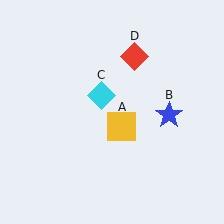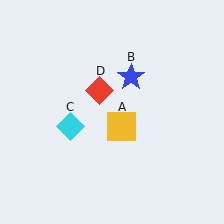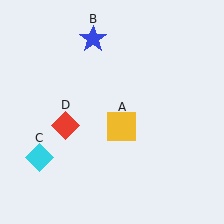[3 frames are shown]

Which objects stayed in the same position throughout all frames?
Yellow square (object A) remained stationary.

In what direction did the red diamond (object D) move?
The red diamond (object D) moved down and to the left.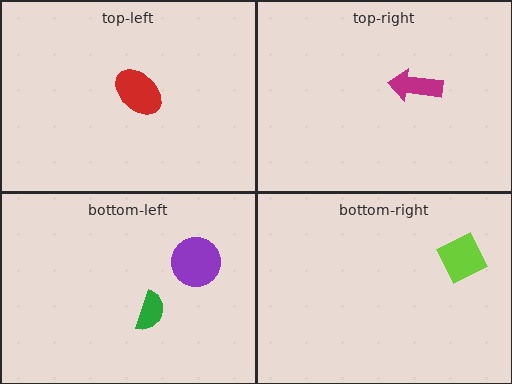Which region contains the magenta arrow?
The top-right region.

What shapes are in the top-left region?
The red ellipse.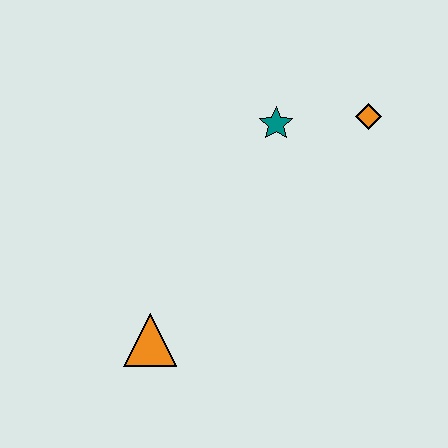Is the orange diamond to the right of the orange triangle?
Yes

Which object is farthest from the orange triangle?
The orange diamond is farthest from the orange triangle.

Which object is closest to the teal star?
The orange diamond is closest to the teal star.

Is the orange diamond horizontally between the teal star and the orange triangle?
No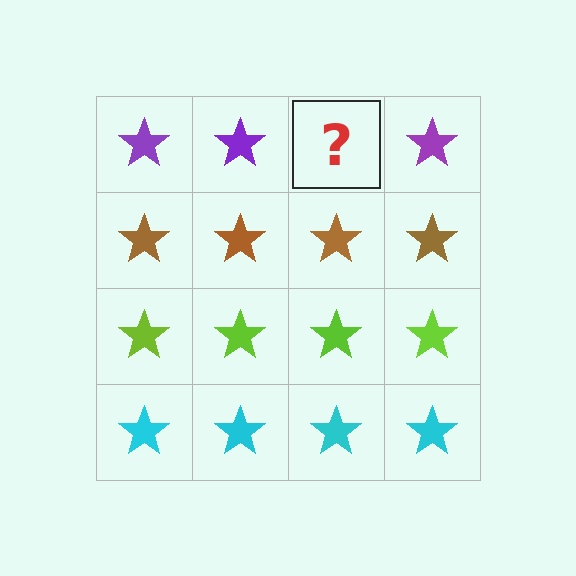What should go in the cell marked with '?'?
The missing cell should contain a purple star.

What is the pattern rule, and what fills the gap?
The rule is that each row has a consistent color. The gap should be filled with a purple star.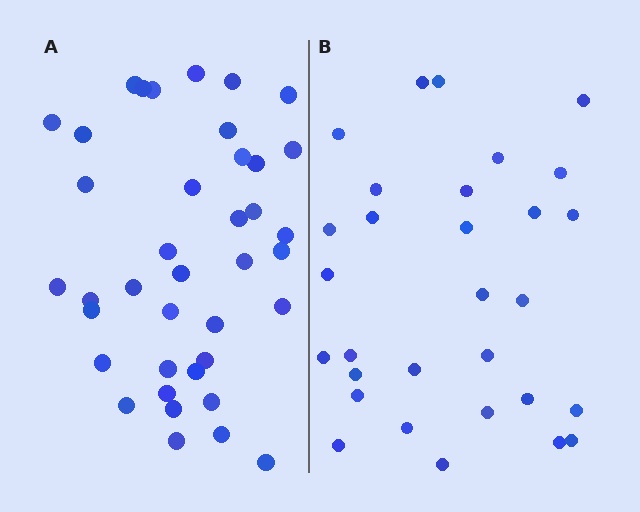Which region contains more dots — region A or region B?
Region A (the left region) has more dots.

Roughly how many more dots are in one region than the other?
Region A has roughly 8 or so more dots than region B.